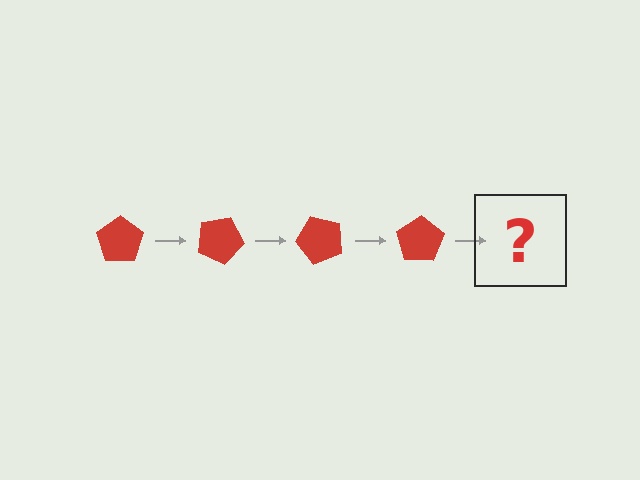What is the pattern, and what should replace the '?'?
The pattern is that the pentagon rotates 25 degrees each step. The '?' should be a red pentagon rotated 100 degrees.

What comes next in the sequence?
The next element should be a red pentagon rotated 100 degrees.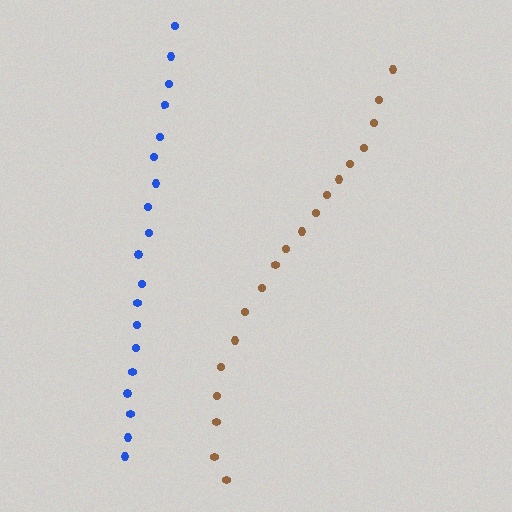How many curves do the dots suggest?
There are 2 distinct paths.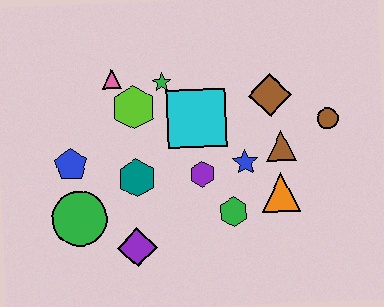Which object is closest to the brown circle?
The brown triangle is closest to the brown circle.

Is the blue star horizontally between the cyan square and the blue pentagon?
No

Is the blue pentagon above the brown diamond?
No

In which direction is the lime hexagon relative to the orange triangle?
The lime hexagon is to the left of the orange triangle.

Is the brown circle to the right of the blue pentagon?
Yes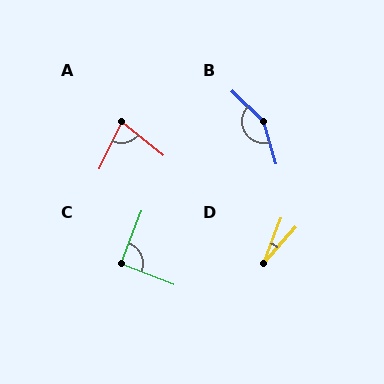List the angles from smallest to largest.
D (22°), A (77°), C (90°), B (151°).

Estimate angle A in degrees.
Approximately 77 degrees.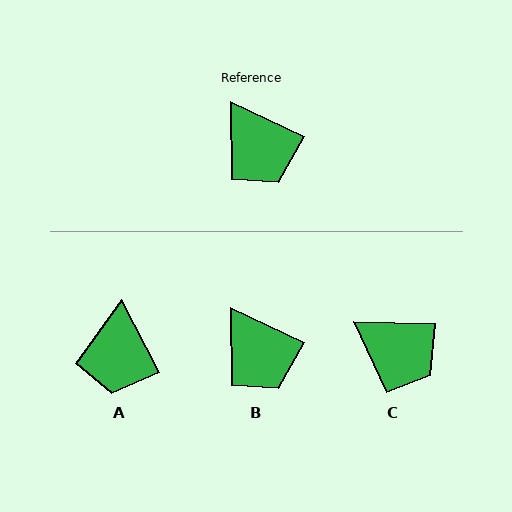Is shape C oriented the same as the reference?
No, it is off by about 24 degrees.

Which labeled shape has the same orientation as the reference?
B.